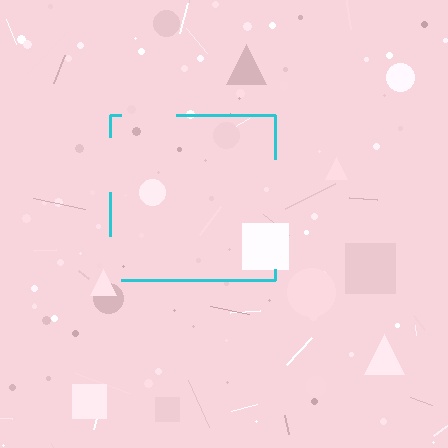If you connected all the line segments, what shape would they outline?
They would outline a square.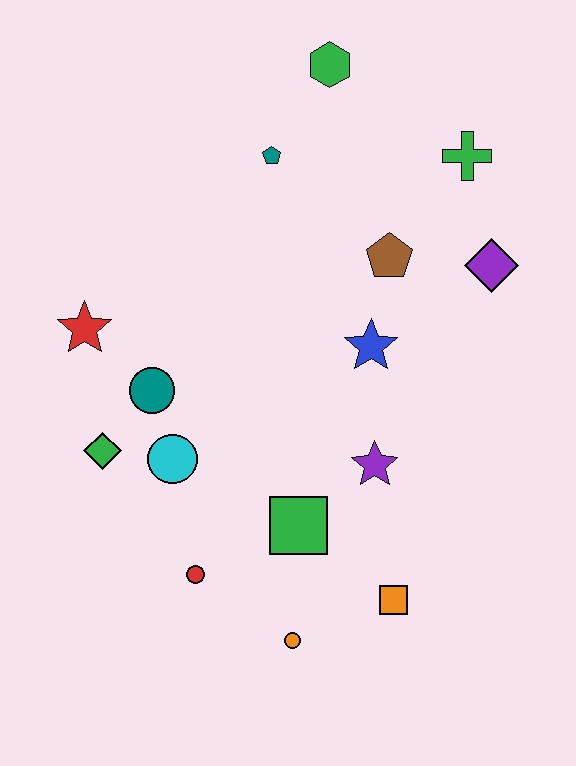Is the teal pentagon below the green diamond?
No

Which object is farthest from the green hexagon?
The orange circle is farthest from the green hexagon.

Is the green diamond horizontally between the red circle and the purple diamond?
No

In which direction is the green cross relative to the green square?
The green cross is above the green square.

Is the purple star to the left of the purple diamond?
Yes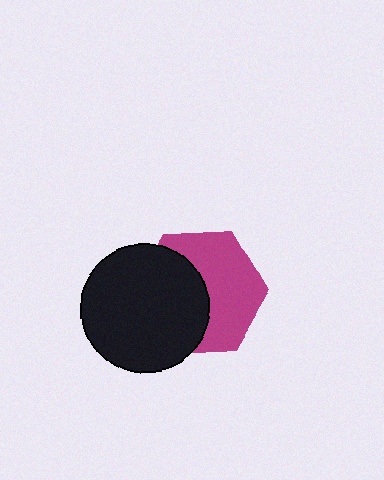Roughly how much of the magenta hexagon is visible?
About half of it is visible (roughly 53%).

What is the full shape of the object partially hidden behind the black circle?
The partially hidden object is a magenta hexagon.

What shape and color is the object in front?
The object in front is a black circle.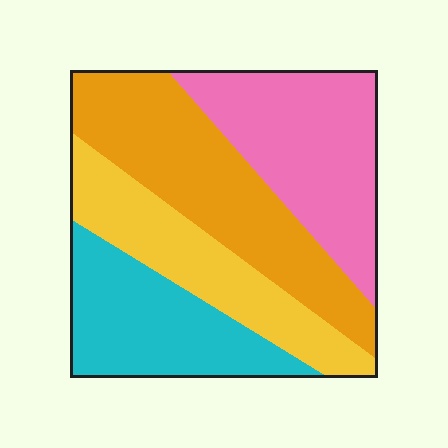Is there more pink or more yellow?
Pink.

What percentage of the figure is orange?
Orange takes up about one third (1/3) of the figure.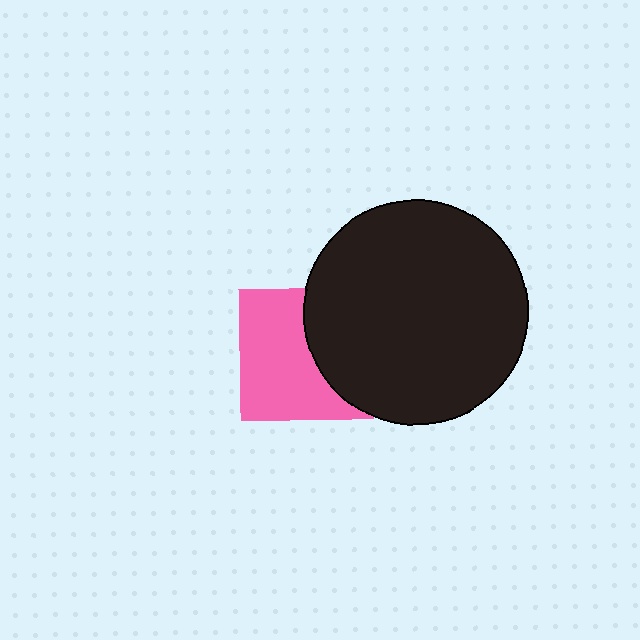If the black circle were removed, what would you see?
You would see the complete pink square.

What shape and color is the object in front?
The object in front is a black circle.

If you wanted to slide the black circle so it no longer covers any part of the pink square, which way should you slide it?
Slide it right — that is the most direct way to separate the two shapes.